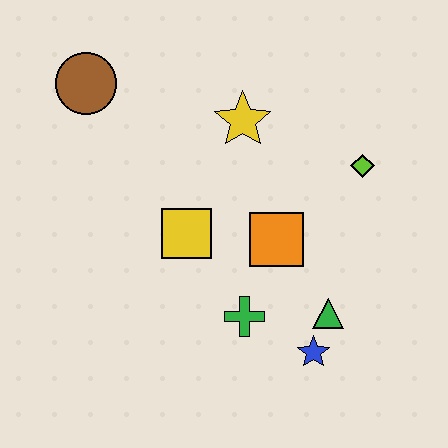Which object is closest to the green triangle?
The blue star is closest to the green triangle.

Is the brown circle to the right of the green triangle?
No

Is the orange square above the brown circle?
No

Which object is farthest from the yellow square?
The lime diamond is farthest from the yellow square.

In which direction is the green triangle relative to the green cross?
The green triangle is to the right of the green cross.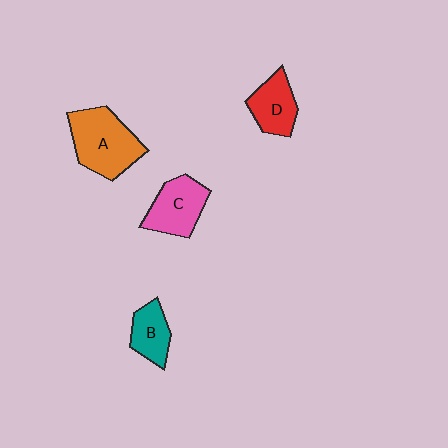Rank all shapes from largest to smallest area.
From largest to smallest: A (orange), C (pink), D (red), B (teal).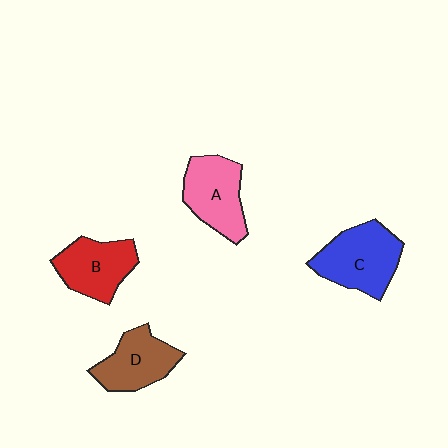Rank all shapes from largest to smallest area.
From largest to smallest: C (blue), A (pink), B (red), D (brown).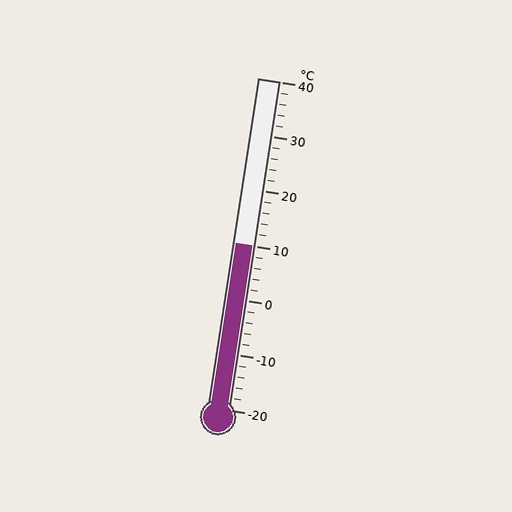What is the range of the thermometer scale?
The thermometer scale ranges from -20°C to 40°C.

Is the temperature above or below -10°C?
The temperature is above -10°C.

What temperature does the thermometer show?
The thermometer shows approximately 10°C.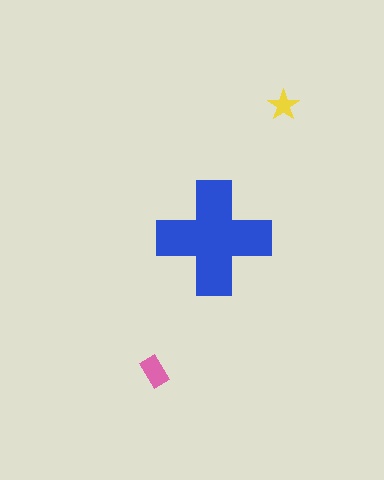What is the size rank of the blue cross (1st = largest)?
1st.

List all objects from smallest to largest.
The yellow star, the pink rectangle, the blue cross.